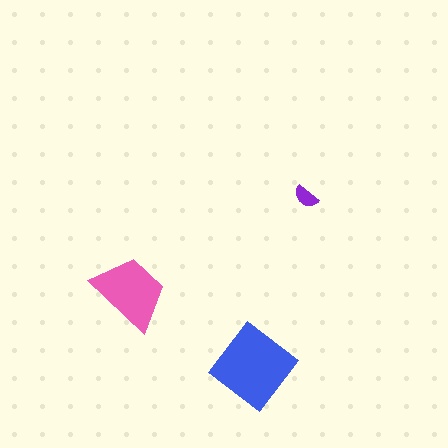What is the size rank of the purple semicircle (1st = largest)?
3rd.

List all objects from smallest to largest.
The purple semicircle, the pink trapezoid, the blue diamond.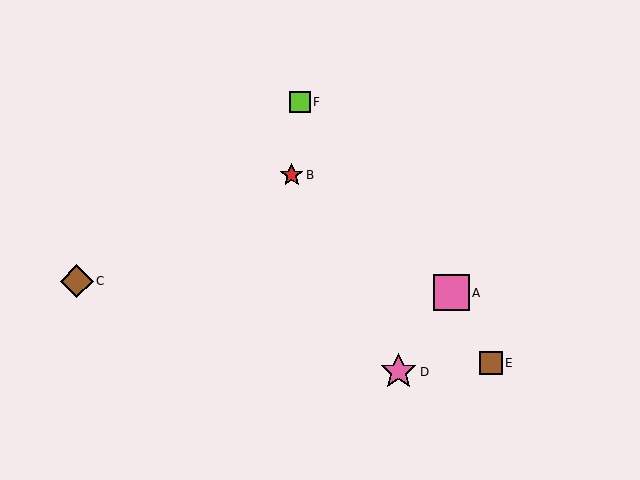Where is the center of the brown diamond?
The center of the brown diamond is at (77, 281).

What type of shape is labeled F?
Shape F is a lime square.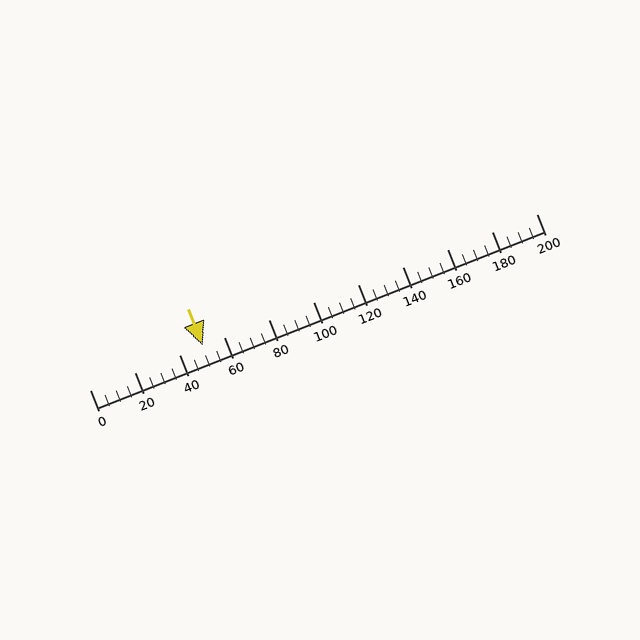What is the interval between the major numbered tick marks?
The major tick marks are spaced 20 units apart.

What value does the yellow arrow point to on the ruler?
The yellow arrow points to approximately 50.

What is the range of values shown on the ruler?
The ruler shows values from 0 to 200.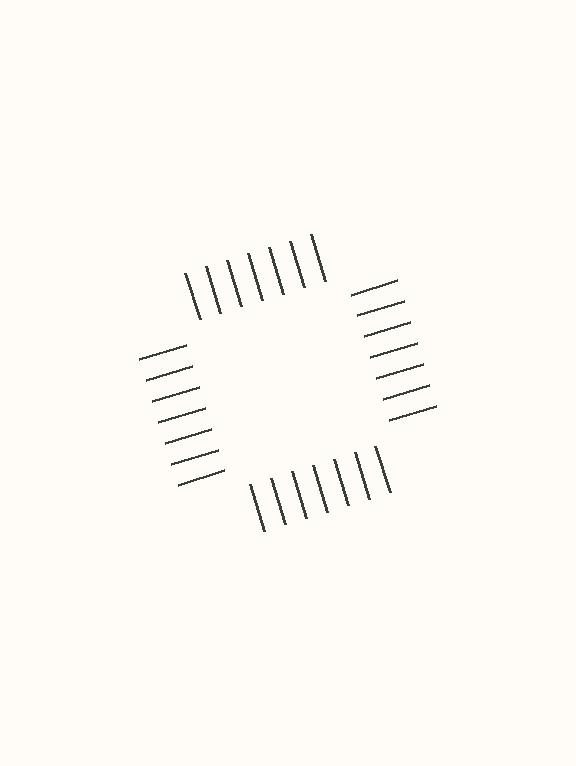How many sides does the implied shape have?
4 sides — the line-ends trace a square.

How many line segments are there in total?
28 — 7 along each of the 4 edges.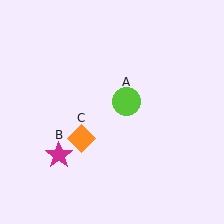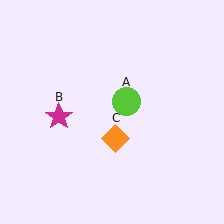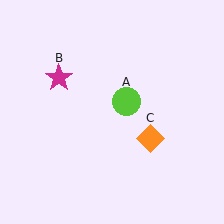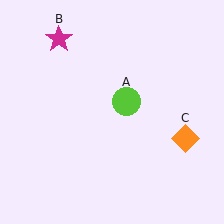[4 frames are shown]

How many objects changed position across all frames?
2 objects changed position: magenta star (object B), orange diamond (object C).